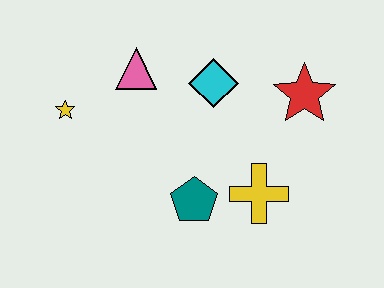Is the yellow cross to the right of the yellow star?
Yes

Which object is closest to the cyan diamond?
The pink triangle is closest to the cyan diamond.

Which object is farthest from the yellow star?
The red star is farthest from the yellow star.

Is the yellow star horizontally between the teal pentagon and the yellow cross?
No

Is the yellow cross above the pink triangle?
No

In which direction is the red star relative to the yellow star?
The red star is to the right of the yellow star.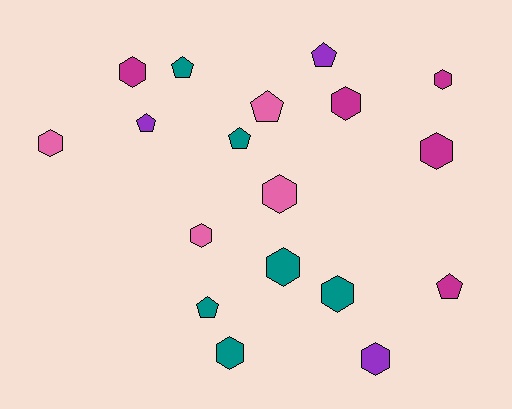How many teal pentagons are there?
There are 3 teal pentagons.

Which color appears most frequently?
Teal, with 6 objects.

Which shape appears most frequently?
Hexagon, with 11 objects.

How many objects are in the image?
There are 18 objects.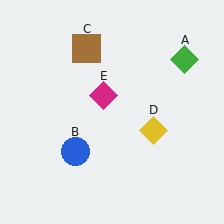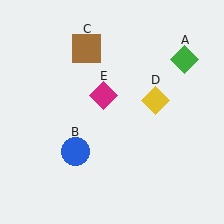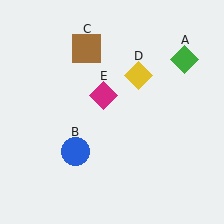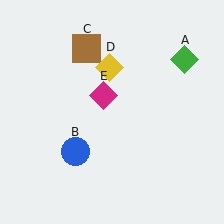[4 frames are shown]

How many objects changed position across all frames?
1 object changed position: yellow diamond (object D).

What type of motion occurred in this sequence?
The yellow diamond (object D) rotated counterclockwise around the center of the scene.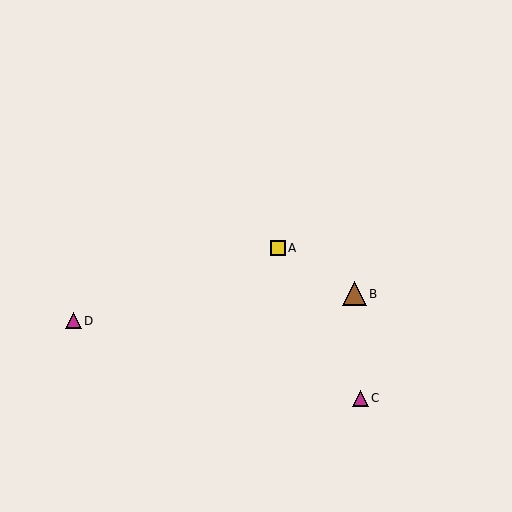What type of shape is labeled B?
Shape B is a brown triangle.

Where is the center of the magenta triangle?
The center of the magenta triangle is at (360, 398).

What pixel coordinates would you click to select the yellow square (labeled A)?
Click at (278, 248) to select the yellow square A.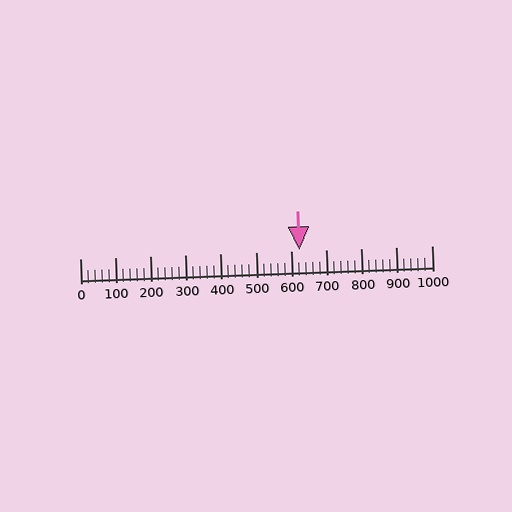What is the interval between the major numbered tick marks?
The major tick marks are spaced 100 units apart.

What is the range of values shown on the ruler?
The ruler shows values from 0 to 1000.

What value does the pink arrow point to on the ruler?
The pink arrow points to approximately 623.